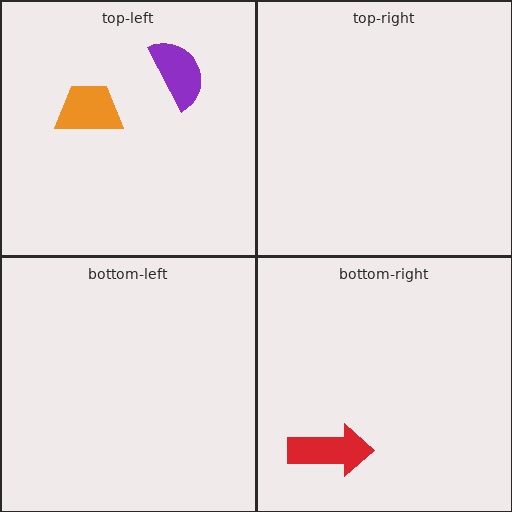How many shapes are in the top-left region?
2.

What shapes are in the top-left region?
The purple semicircle, the orange trapezoid.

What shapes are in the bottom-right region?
The red arrow.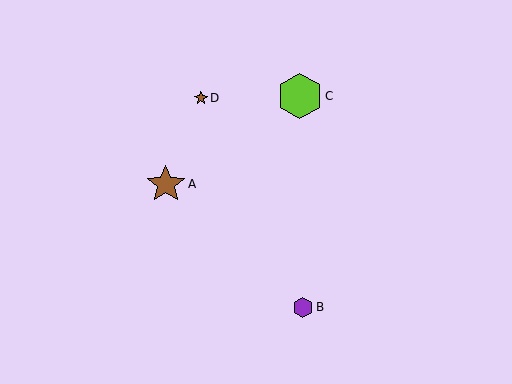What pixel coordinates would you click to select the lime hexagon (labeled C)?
Click at (300, 96) to select the lime hexagon C.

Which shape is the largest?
The lime hexagon (labeled C) is the largest.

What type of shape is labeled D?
Shape D is a brown star.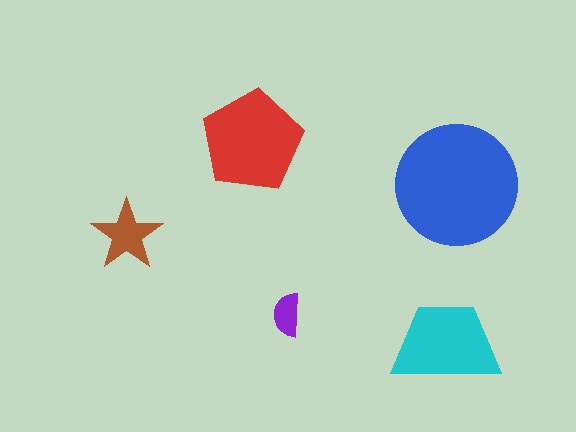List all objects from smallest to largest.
The purple semicircle, the brown star, the cyan trapezoid, the red pentagon, the blue circle.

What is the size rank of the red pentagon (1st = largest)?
2nd.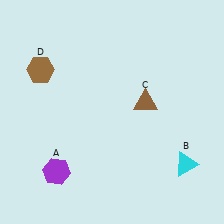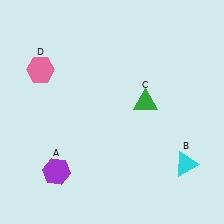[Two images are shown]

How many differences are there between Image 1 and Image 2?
There are 2 differences between the two images.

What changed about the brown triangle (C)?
In Image 1, C is brown. In Image 2, it changed to green.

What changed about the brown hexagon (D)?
In Image 1, D is brown. In Image 2, it changed to pink.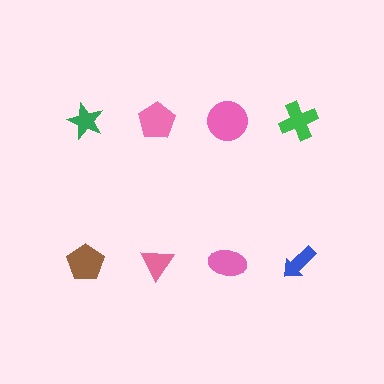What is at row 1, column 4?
A green cross.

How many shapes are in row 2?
4 shapes.